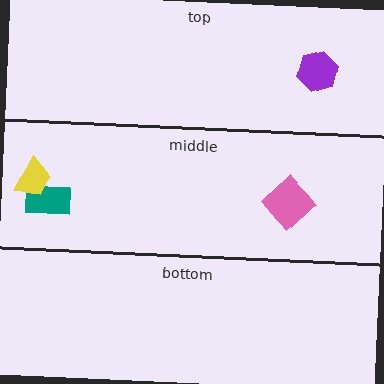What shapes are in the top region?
The purple hexagon.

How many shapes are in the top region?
1.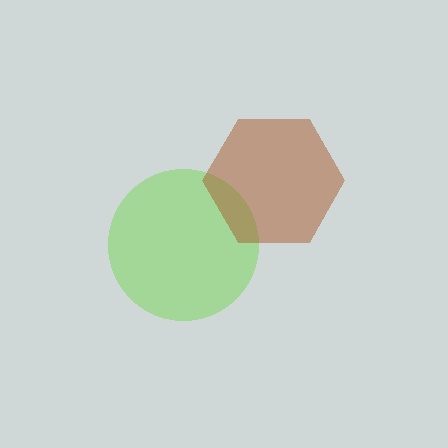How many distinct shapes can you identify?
There are 2 distinct shapes: a lime circle, a brown hexagon.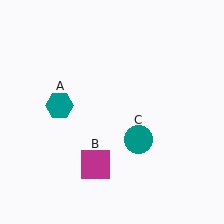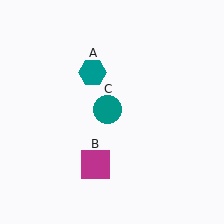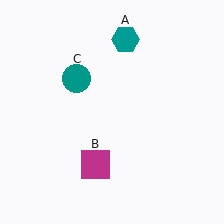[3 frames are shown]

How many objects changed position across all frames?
2 objects changed position: teal hexagon (object A), teal circle (object C).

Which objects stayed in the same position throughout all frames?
Magenta square (object B) remained stationary.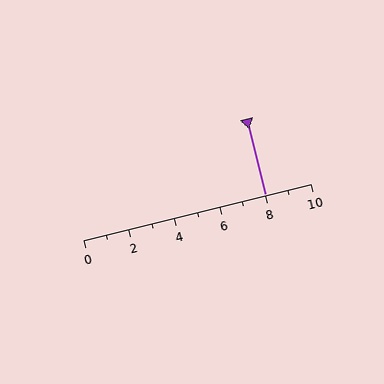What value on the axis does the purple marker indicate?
The marker indicates approximately 8.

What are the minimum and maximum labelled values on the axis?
The axis runs from 0 to 10.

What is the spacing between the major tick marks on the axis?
The major ticks are spaced 2 apart.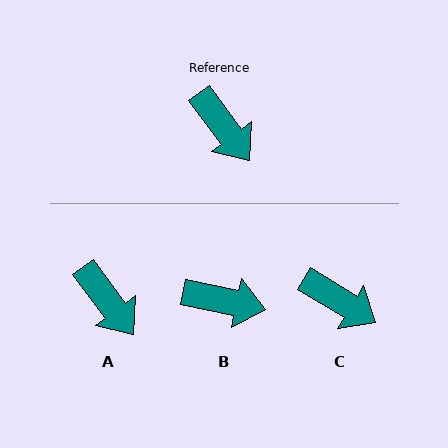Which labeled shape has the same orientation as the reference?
A.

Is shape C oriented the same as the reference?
No, it is off by about 22 degrees.